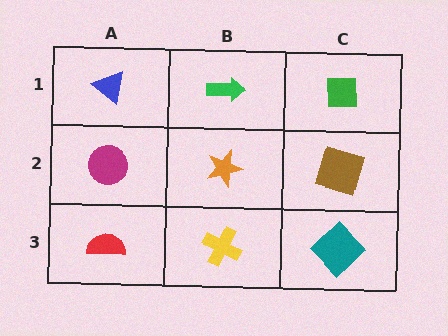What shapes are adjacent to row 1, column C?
A brown square (row 2, column C), a green arrow (row 1, column B).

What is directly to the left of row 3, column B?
A red semicircle.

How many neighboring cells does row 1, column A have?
2.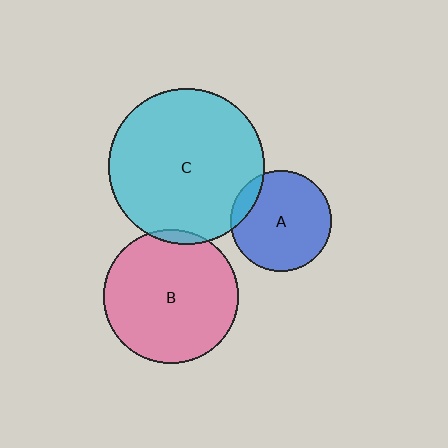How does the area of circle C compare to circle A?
Approximately 2.4 times.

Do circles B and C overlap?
Yes.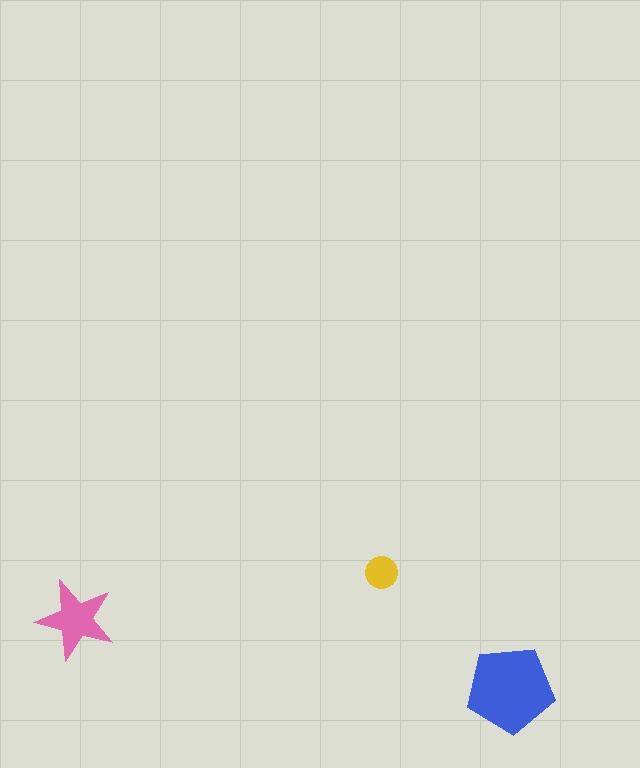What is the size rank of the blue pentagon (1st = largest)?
1st.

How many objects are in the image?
There are 3 objects in the image.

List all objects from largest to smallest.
The blue pentagon, the pink star, the yellow circle.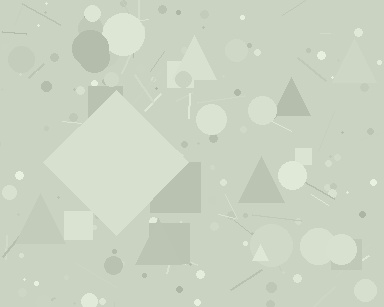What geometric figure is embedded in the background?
A diamond is embedded in the background.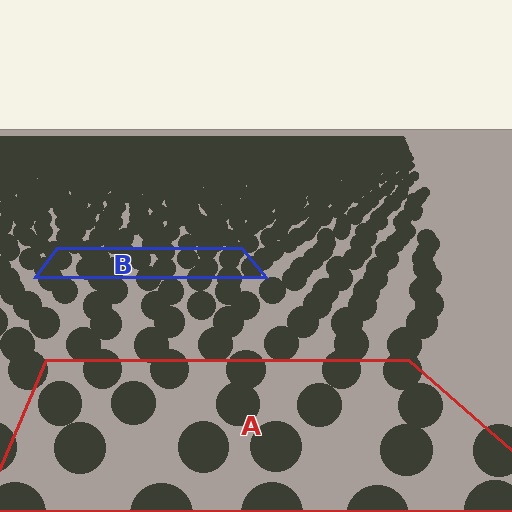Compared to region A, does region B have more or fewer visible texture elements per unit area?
Region B has more texture elements per unit area — they are packed more densely because it is farther away.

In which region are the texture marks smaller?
The texture marks are smaller in region B, because it is farther away.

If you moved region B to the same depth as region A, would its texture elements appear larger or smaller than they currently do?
They would appear larger. At a closer depth, the same texture elements are projected at a bigger on-screen size.